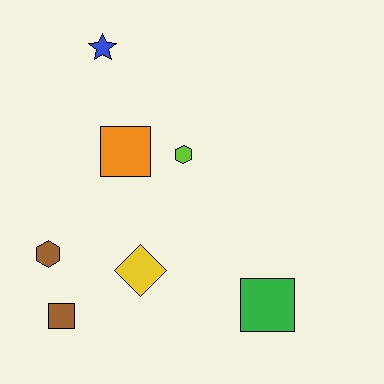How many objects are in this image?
There are 7 objects.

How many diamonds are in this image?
There is 1 diamond.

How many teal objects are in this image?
There are no teal objects.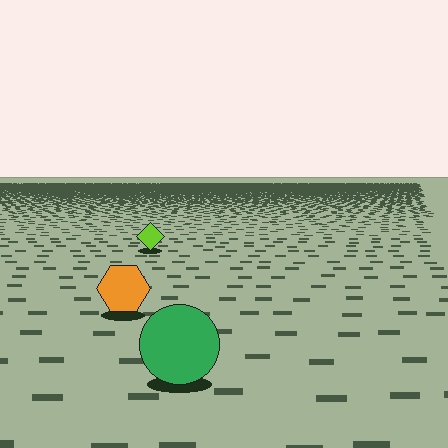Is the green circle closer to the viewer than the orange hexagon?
Yes. The green circle is closer — you can tell from the texture gradient: the ground texture is coarser near it.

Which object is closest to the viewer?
The green circle is closest. The texture marks near it are larger and more spread out.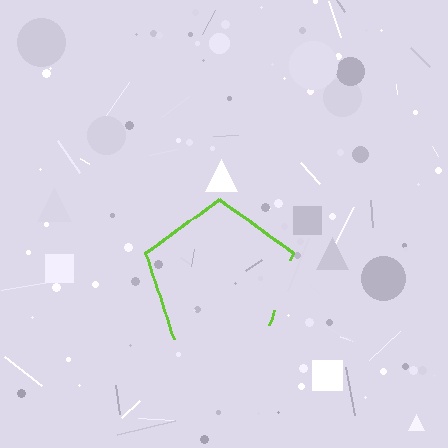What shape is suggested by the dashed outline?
The dashed outline suggests a pentagon.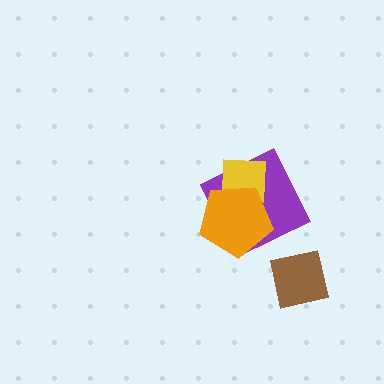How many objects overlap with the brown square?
0 objects overlap with the brown square.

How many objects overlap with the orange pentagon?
2 objects overlap with the orange pentagon.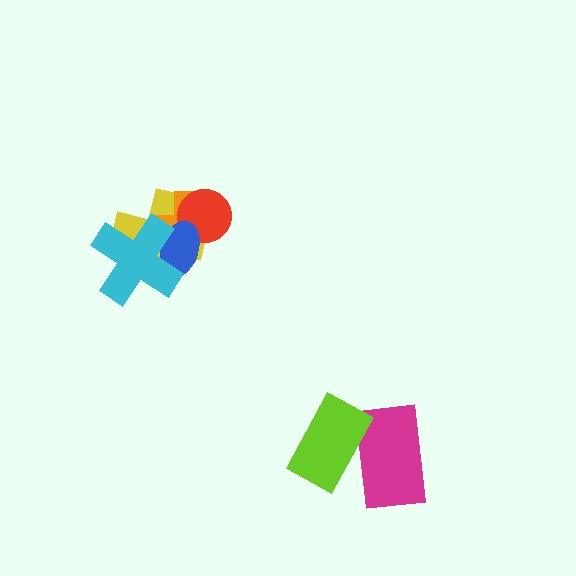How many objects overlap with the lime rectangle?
1 object overlaps with the lime rectangle.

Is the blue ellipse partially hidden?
Yes, it is partially covered by another shape.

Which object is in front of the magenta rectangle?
The lime rectangle is in front of the magenta rectangle.